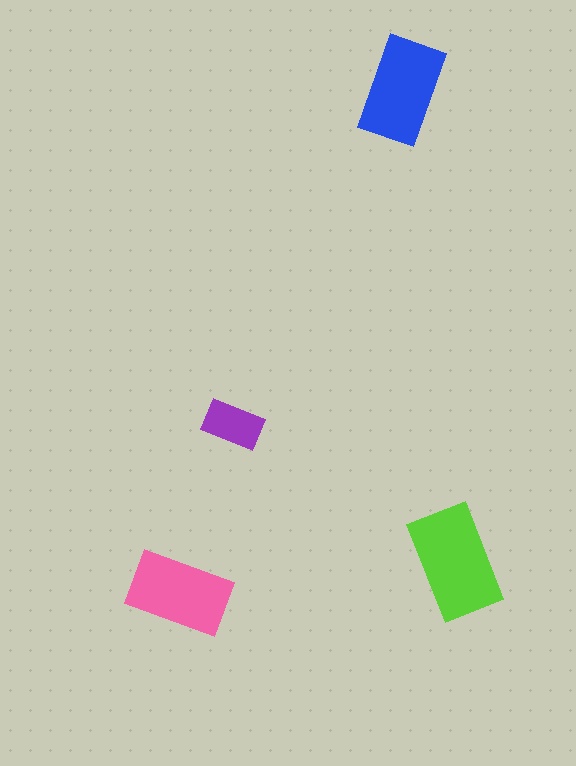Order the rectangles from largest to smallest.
the lime one, the blue one, the pink one, the purple one.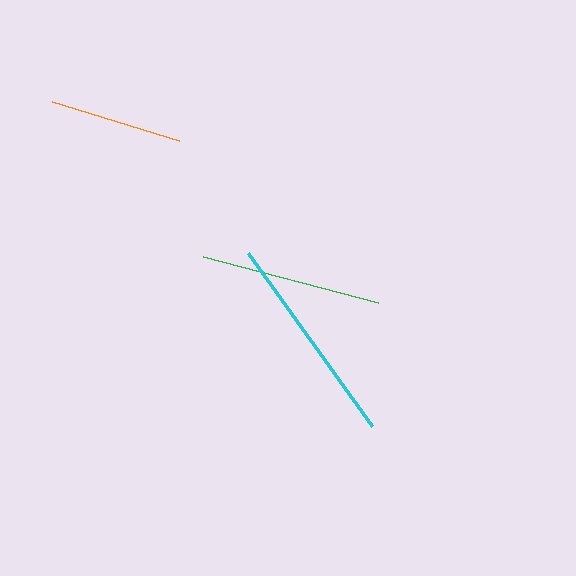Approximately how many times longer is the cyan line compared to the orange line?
The cyan line is approximately 1.6 times the length of the orange line.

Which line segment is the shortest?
The orange line is the shortest at approximately 132 pixels.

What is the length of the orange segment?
The orange segment is approximately 132 pixels long.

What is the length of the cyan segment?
The cyan segment is approximately 213 pixels long.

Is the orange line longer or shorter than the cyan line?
The cyan line is longer than the orange line.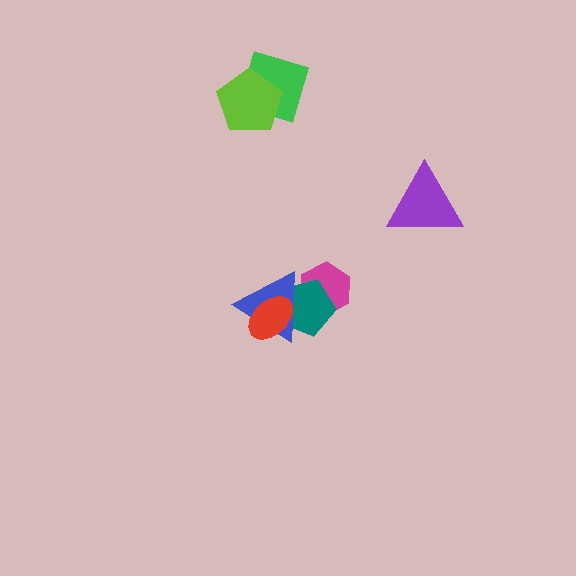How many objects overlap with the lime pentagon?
1 object overlaps with the lime pentagon.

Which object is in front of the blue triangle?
The red ellipse is in front of the blue triangle.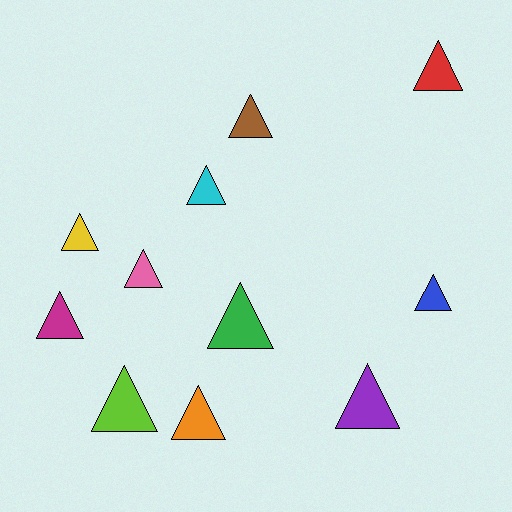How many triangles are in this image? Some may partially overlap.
There are 11 triangles.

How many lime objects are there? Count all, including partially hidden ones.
There is 1 lime object.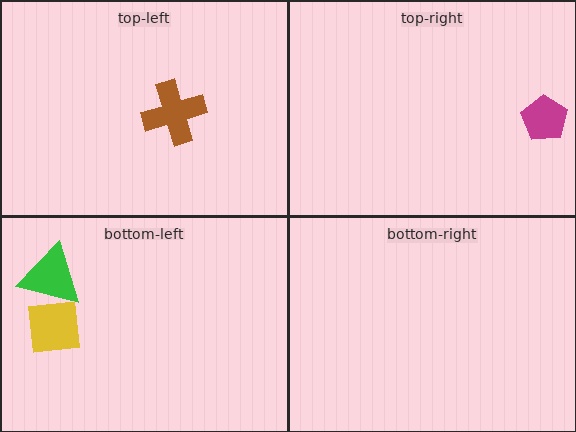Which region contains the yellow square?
The bottom-left region.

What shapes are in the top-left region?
The brown cross.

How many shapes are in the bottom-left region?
2.